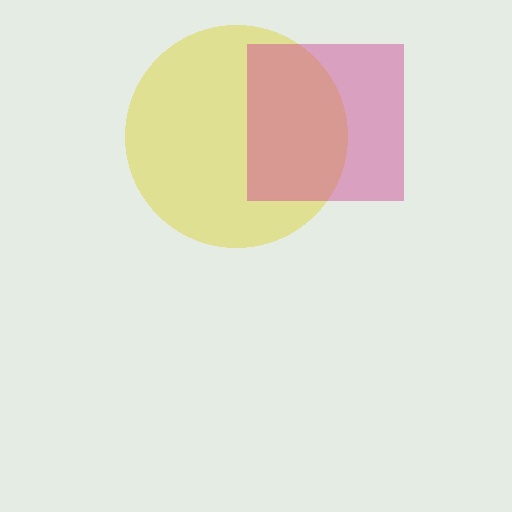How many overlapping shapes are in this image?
There are 2 overlapping shapes in the image.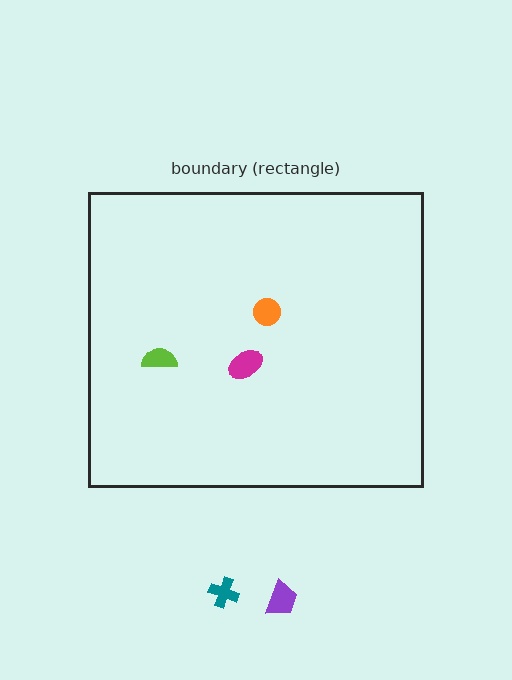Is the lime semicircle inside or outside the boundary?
Inside.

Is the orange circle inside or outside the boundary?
Inside.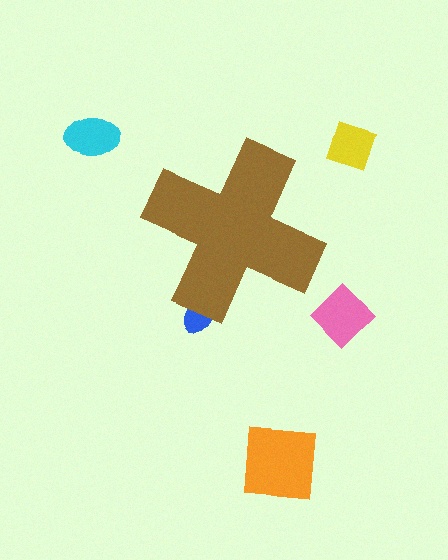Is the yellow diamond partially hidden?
No, the yellow diamond is fully visible.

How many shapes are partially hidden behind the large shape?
1 shape is partially hidden.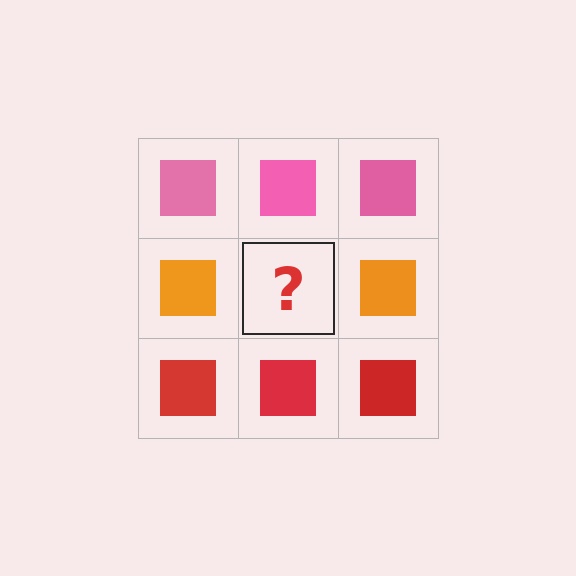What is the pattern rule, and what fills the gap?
The rule is that each row has a consistent color. The gap should be filled with an orange square.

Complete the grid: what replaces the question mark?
The question mark should be replaced with an orange square.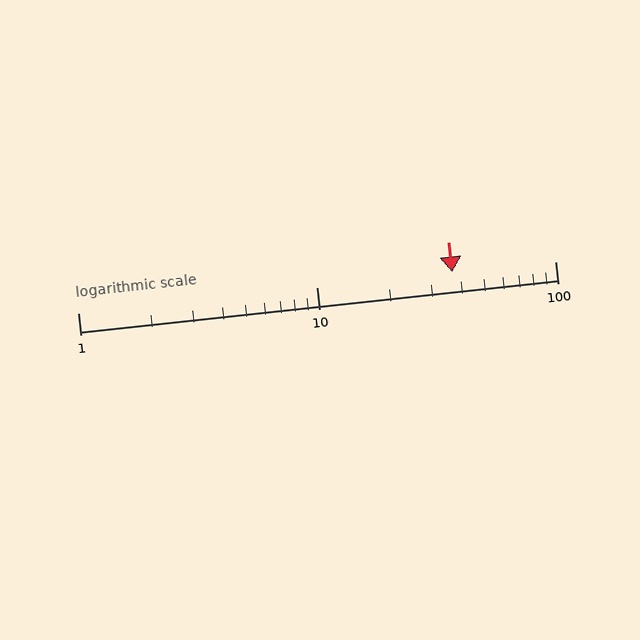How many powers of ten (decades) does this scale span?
The scale spans 2 decades, from 1 to 100.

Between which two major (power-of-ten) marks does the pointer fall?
The pointer is between 10 and 100.